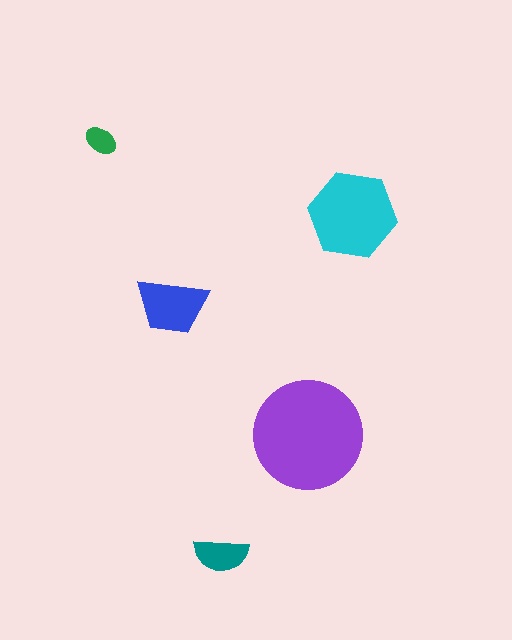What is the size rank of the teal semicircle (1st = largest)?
4th.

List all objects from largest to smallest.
The purple circle, the cyan hexagon, the blue trapezoid, the teal semicircle, the green ellipse.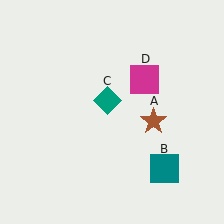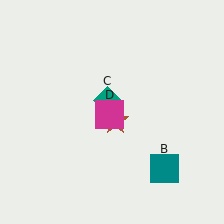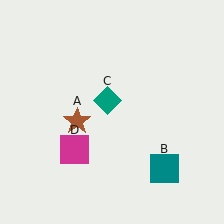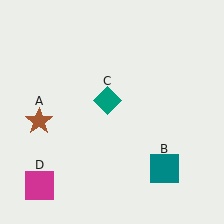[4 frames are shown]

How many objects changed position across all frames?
2 objects changed position: brown star (object A), magenta square (object D).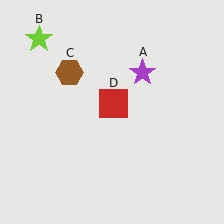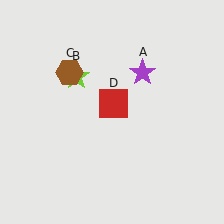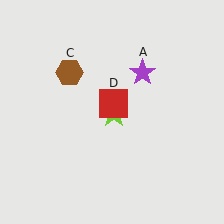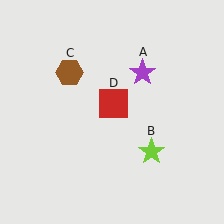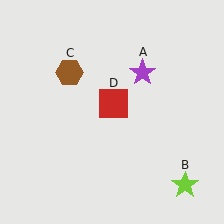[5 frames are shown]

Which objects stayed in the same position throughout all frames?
Purple star (object A) and brown hexagon (object C) and red square (object D) remained stationary.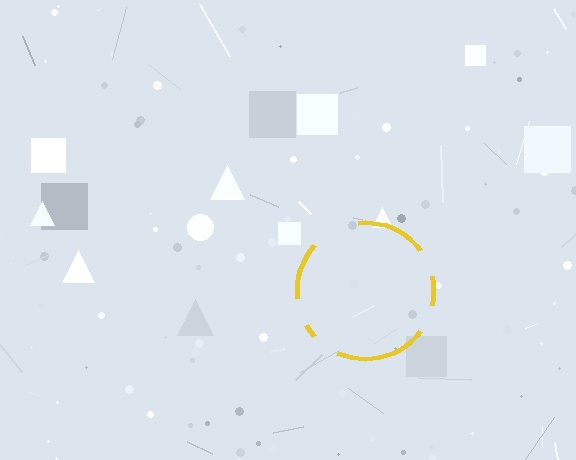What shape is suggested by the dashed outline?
The dashed outline suggests a circle.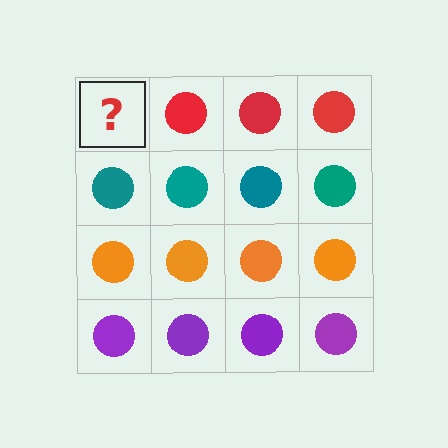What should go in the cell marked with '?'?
The missing cell should contain a red circle.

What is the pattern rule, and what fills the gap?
The rule is that each row has a consistent color. The gap should be filled with a red circle.